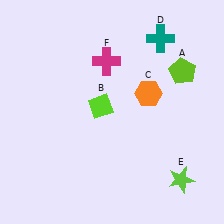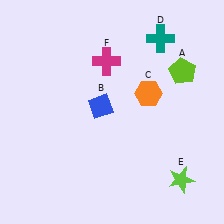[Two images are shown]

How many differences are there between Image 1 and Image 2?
There is 1 difference between the two images.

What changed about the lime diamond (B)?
In Image 1, B is lime. In Image 2, it changed to blue.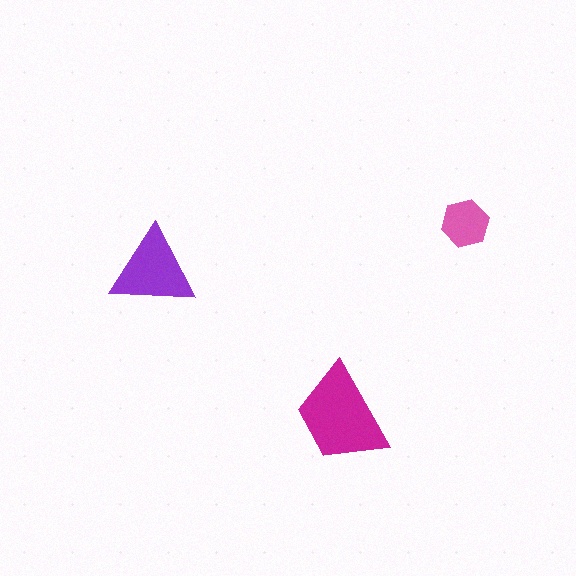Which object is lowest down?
The magenta trapezoid is bottommost.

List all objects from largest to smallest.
The magenta trapezoid, the purple triangle, the pink hexagon.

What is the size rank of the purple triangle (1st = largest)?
2nd.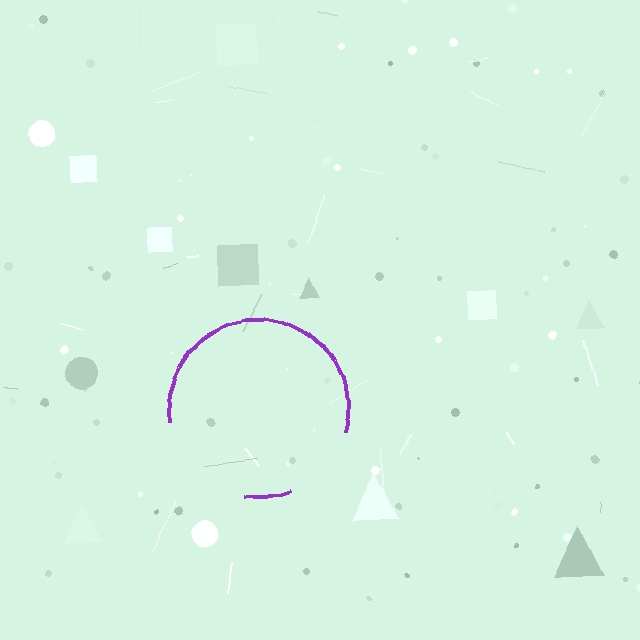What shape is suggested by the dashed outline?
The dashed outline suggests a circle.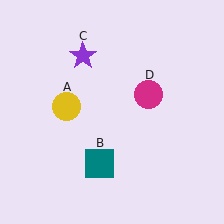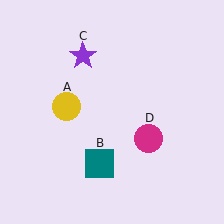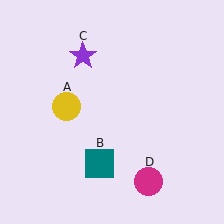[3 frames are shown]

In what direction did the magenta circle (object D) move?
The magenta circle (object D) moved down.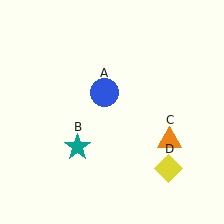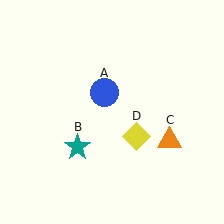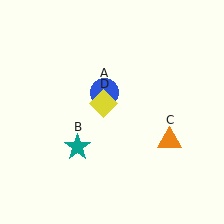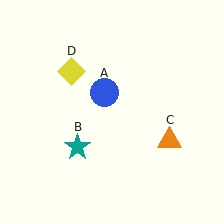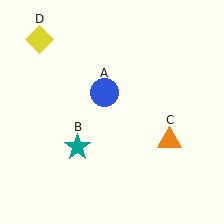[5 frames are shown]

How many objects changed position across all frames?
1 object changed position: yellow diamond (object D).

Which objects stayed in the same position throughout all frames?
Blue circle (object A) and teal star (object B) and orange triangle (object C) remained stationary.